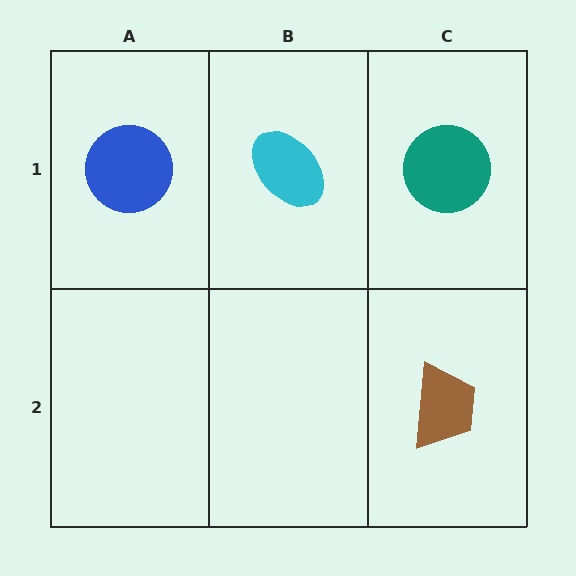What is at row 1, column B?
A cyan ellipse.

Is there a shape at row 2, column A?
No, that cell is empty.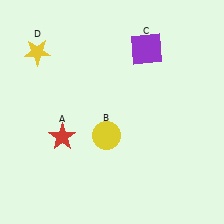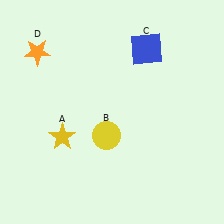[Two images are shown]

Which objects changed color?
A changed from red to yellow. C changed from purple to blue. D changed from yellow to orange.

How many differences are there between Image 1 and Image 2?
There are 3 differences between the two images.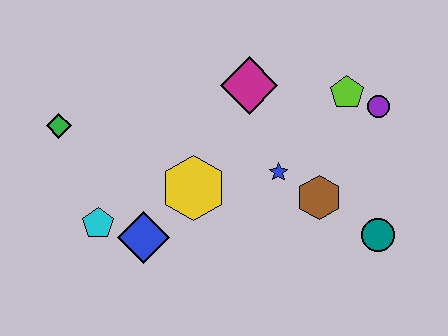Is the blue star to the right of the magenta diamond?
Yes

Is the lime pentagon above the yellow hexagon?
Yes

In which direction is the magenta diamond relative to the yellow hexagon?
The magenta diamond is above the yellow hexagon.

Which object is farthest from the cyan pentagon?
The purple circle is farthest from the cyan pentagon.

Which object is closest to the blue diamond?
The cyan pentagon is closest to the blue diamond.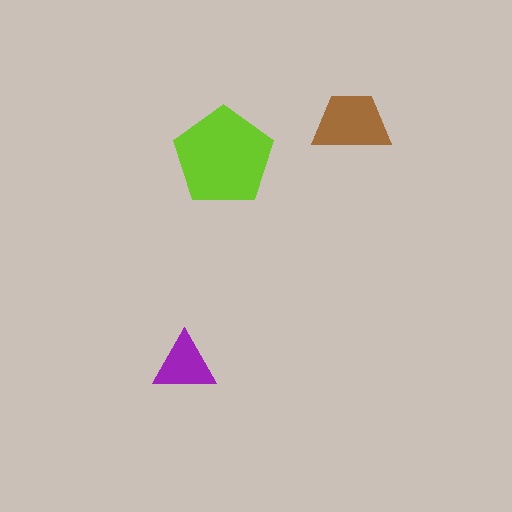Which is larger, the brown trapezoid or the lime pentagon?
The lime pentagon.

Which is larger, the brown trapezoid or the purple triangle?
The brown trapezoid.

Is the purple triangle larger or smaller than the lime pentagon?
Smaller.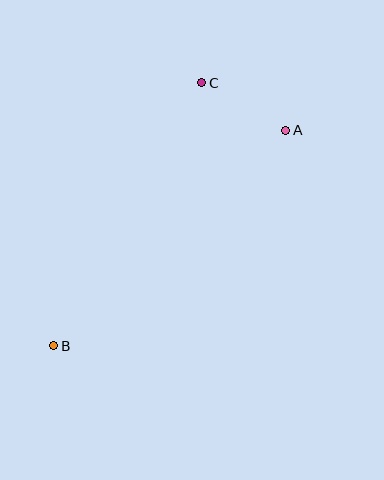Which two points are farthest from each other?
Points A and B are farthest from each other.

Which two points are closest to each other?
Points A and C are closest to each other.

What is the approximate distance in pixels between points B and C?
The distance between B and C is approximately 302 pixels.